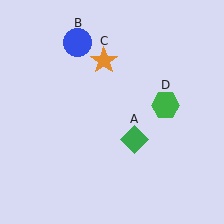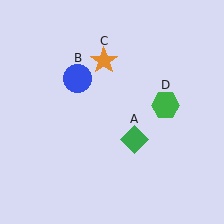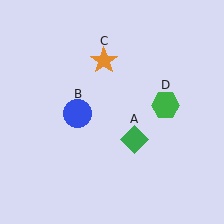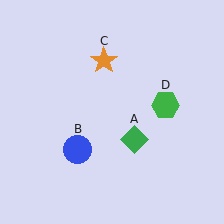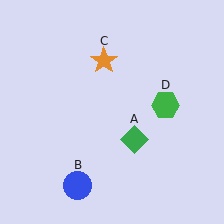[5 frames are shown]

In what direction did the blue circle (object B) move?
The blue circle (object B) moved down.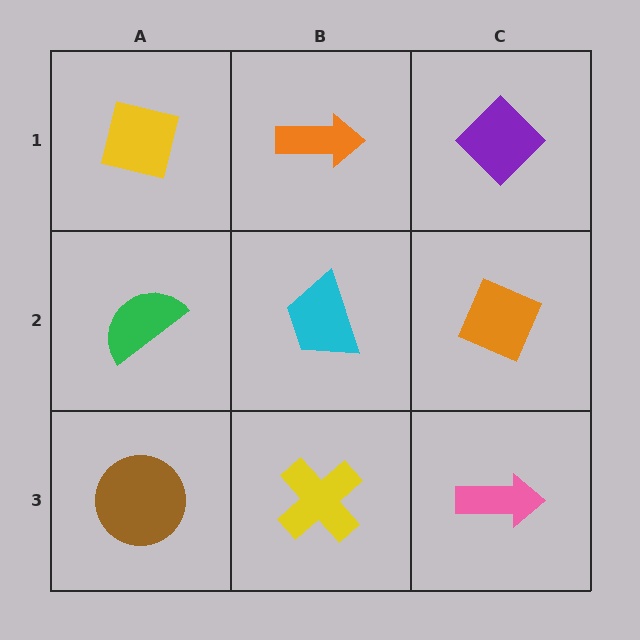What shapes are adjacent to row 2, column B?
An orange arrow (row 1, column B), a yellow cross (row 3, column B), a green semicircle (row 2, column A), an orange diamond (row 2, column C).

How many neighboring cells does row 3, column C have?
2.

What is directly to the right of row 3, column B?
A pink arrow.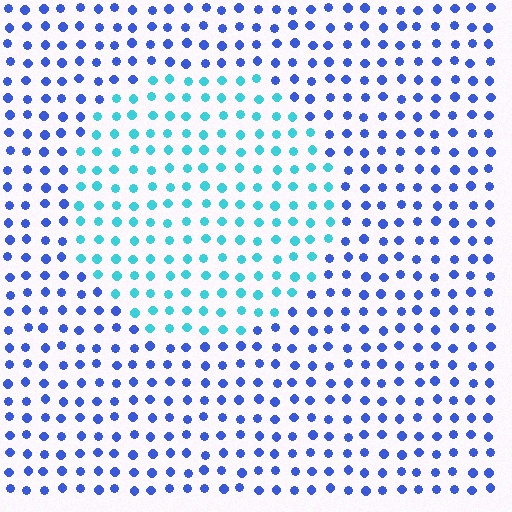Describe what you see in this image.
The image is filled with small blue elements in a uniform arrangement. A circle-shaped region is visible where the elements are tinted to a slightly different hue, forming a subtle color boundary.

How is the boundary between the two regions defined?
The boundary is defined purely by a slight shift in hue (about 45 degrees). Spacing, size, and orientation are identical on both sides.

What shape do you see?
I see a circle.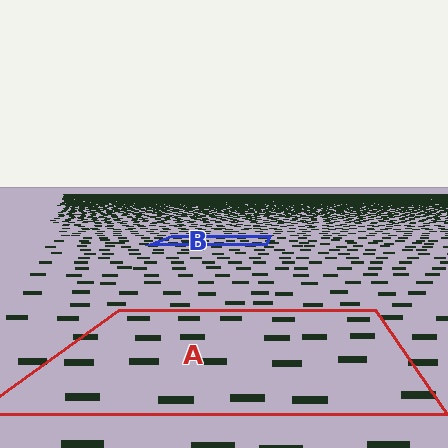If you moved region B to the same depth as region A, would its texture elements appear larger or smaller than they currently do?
They would appear larger. At a closer depth, the same texture elements are projected at a bigger on-screen size.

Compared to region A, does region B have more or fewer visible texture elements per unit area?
Region B has more texture elements per unit area — they are packed more densely because it is farther away.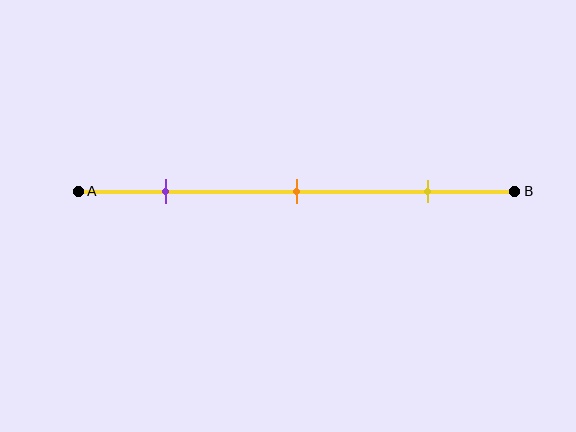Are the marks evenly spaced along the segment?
Yes, the marks are approximately evenly spaced.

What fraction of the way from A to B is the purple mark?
The purple mark is approximately 20% (0.2) of the way from A to B.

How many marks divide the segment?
There are 3 marks dividing the segment.